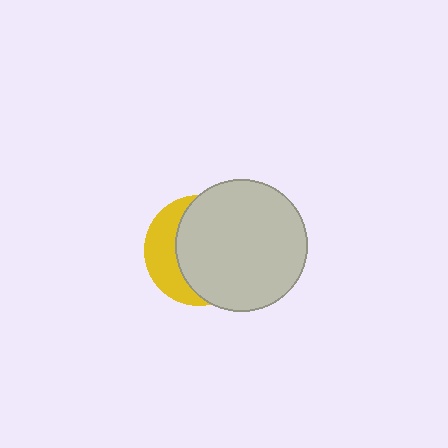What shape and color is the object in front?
The object in front is a light gray circle.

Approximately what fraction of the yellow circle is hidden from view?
Roughly 67% of the yellow circle is hidden behind the light gray circle.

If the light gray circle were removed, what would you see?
You would see the complete yellow circle.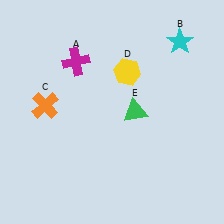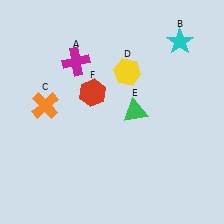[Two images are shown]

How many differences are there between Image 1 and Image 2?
There is 1 difference between the two images.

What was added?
A red hexagon (F) was added in Image 2.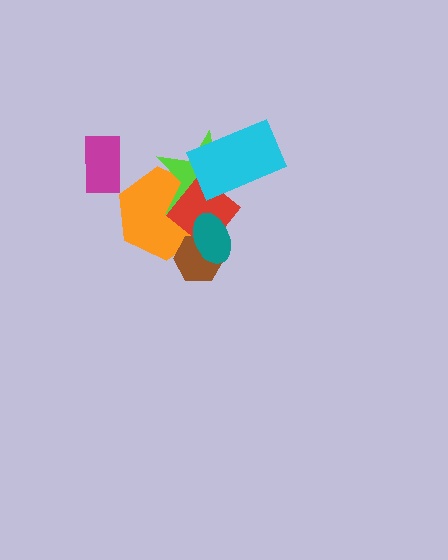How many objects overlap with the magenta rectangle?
0 objects overlap with the magenta rectangle.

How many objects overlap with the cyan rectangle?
2 objects overlap with the cyan rectangle.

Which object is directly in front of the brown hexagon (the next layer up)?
The red diamond is directly in front of the brown hexagon.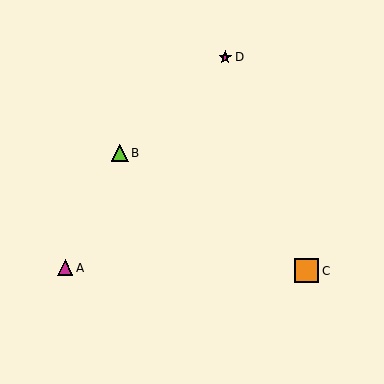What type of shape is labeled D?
Shape D is a magenta star.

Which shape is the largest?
The orange square (labeled C) is the largest.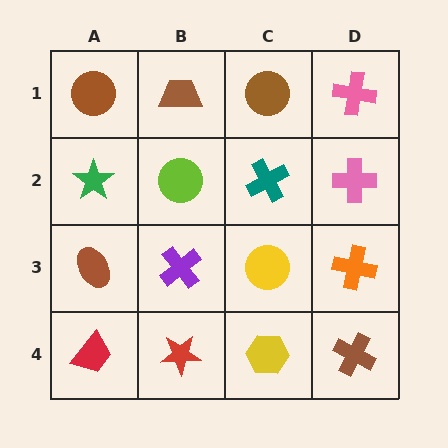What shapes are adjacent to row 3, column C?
A teal cross (row 2, column C), a yellow hexagon (row 4, column C), a purple cross (row 3, column B), an orange cross (row 3, column D).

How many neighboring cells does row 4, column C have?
3.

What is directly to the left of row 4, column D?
A yellow hexagon.